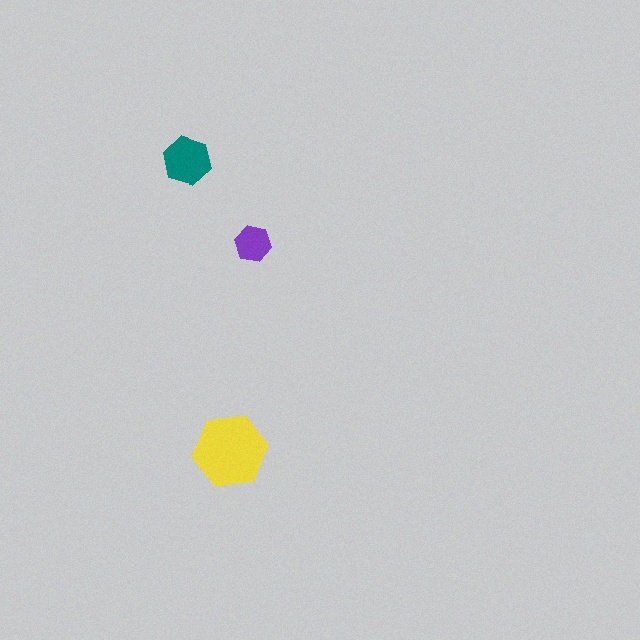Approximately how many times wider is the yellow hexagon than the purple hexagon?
About 2 times wider.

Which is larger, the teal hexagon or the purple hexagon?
The teal one.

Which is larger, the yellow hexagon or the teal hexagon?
The yellow one.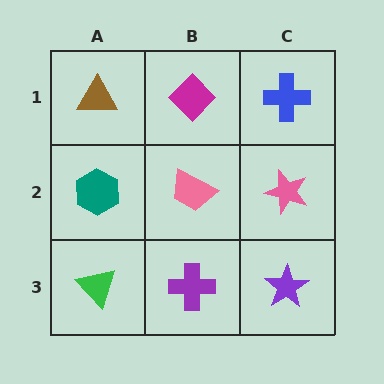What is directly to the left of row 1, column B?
A brown triangle.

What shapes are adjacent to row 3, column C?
A pink star (row 2, column C), a purple cross (row 3, column B).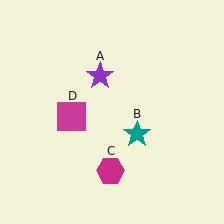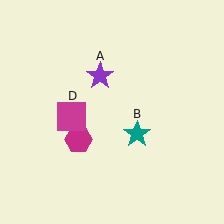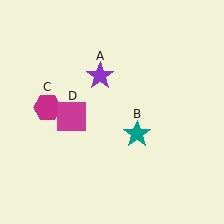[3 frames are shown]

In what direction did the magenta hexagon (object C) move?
The magenta hexagon (object C) moved up and to the left.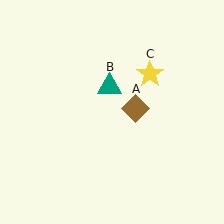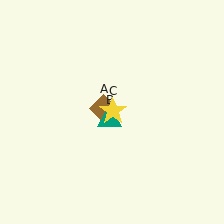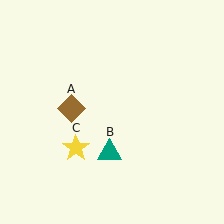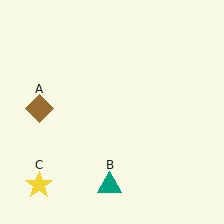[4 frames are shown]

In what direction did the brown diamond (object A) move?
The brown diamond (object A) moved left.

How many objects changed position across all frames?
3 objects changed position: brown diamond (object A), teal triangle (object B), yellow star (object C).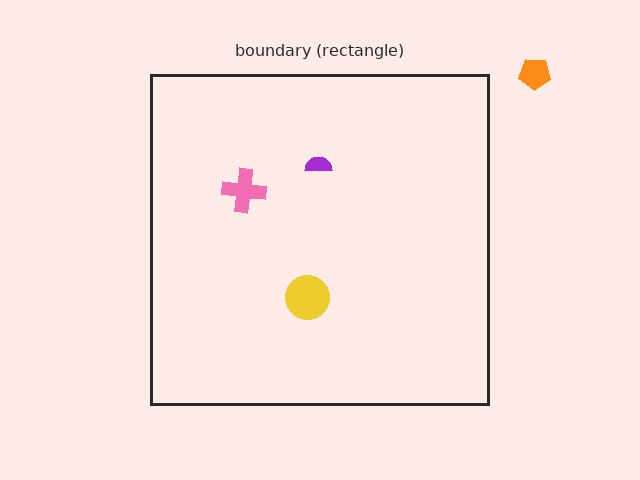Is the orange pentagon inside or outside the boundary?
Outside.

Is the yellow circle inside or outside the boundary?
Inside.